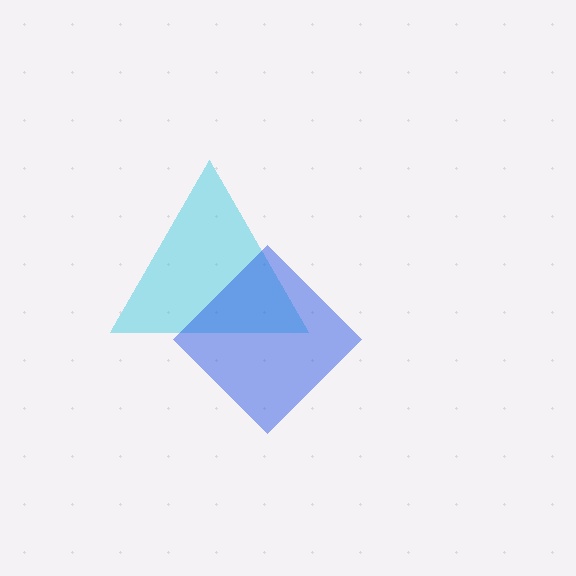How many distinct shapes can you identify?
There are 2 distinct shapes: a cyan triangle, a blue diamond.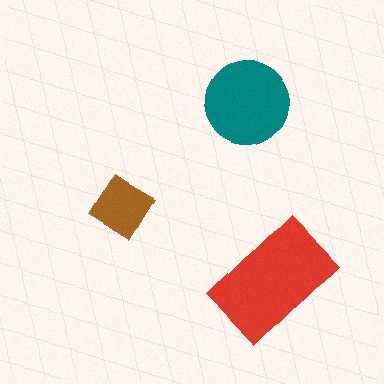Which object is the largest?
The red rectangle.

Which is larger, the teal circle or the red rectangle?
The red rectangle.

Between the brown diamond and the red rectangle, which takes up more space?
The red rectangle.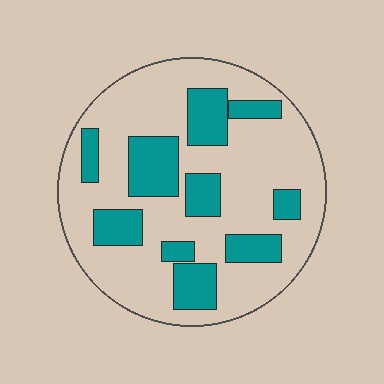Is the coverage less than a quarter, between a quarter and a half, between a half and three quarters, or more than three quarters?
Between a quarter and a half.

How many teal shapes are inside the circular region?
10.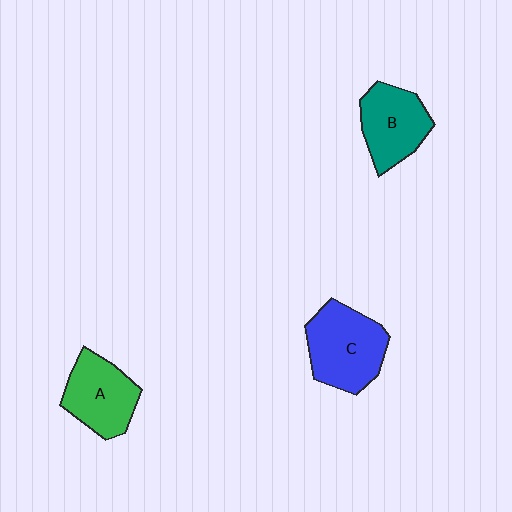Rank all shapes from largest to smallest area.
From largest to smallest: C (blue), A (green), B (teal).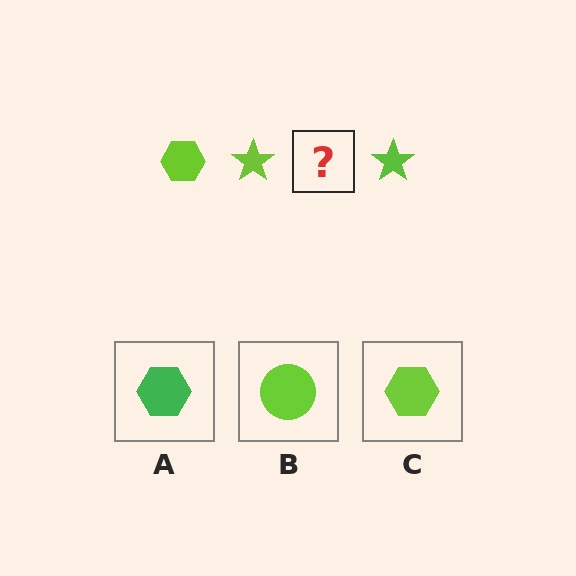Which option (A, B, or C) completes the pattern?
C.